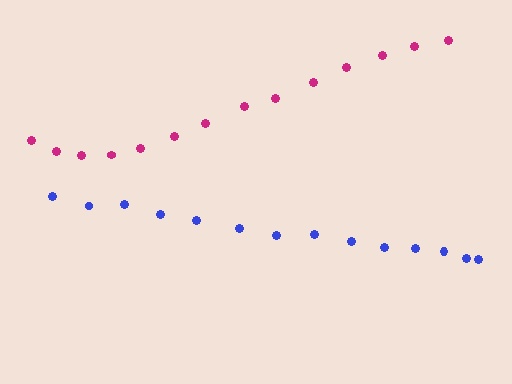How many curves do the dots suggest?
There are 2 distinct paths.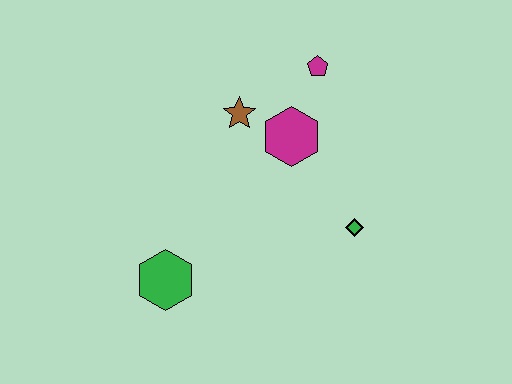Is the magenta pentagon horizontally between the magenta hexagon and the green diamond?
Yes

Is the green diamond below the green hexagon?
No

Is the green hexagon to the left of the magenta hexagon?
Yes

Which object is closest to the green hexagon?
The brown star is closest to the green hexagon.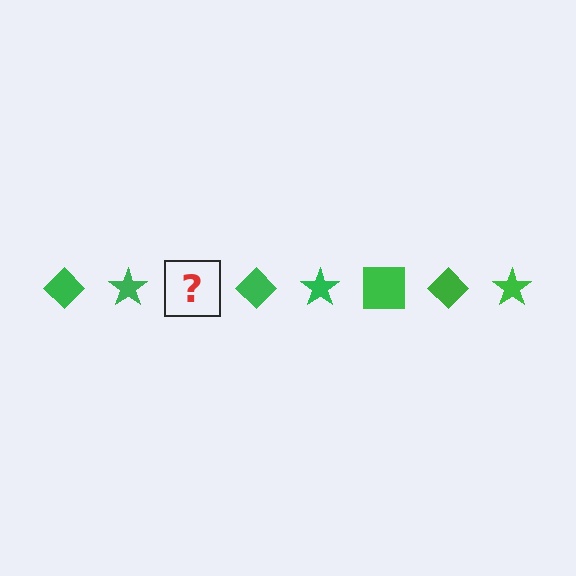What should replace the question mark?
The question mark should be replaced with a green square.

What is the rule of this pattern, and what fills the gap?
The rule is that the pattern cycles through diamond, star, square shapes in green. The gap should be filled with a green square.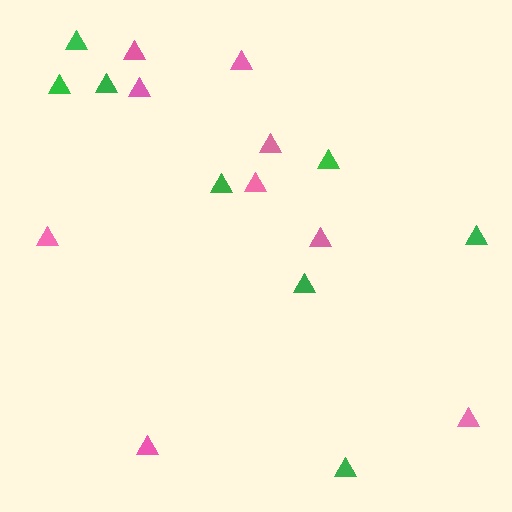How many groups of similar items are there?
There are 2 groups: one group of pink triangles (9) and one group of green triangles (8).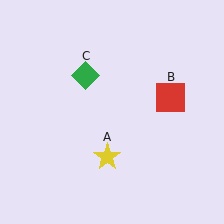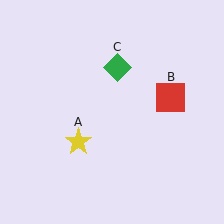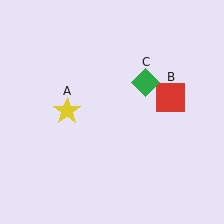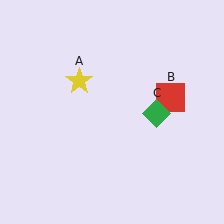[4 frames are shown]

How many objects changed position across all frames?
2 objects changed position: yellow star (object A), green diamond (object C).